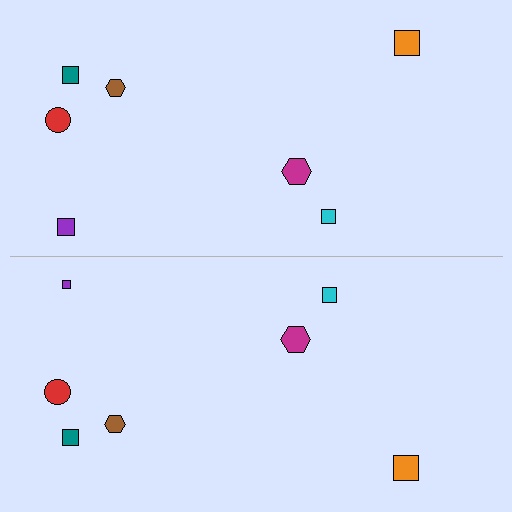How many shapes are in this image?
There are 14 shapes in this image.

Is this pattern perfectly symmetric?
No, the pattern is not perfectly symmetric. The purple square on the bottom side has a different size than its mirror counterpart.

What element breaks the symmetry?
The purple square on the bottom side has a different size than its mirror counterpart.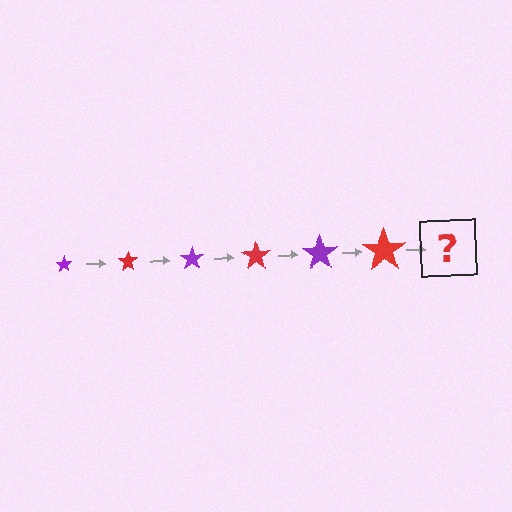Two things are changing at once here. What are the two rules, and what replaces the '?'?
The two rules are that the star grows larger each step and the color cycles through purple and red. The '?' should be a purple star, larger than the previous one.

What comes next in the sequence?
The next element should be a purple star, larger than the previous one.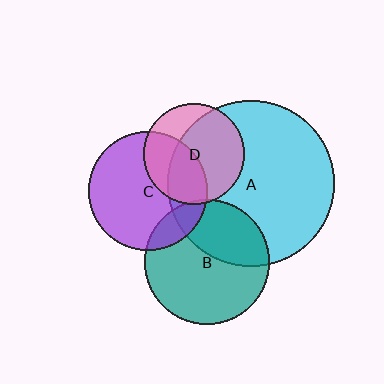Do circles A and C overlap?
Yes.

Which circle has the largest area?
Circle A (cyan).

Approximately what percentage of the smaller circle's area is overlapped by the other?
Approximately 25%.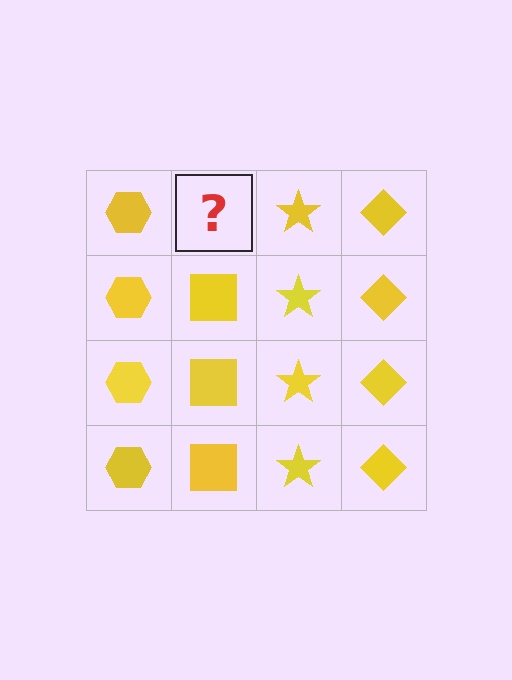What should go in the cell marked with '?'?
The missing cell should contain a yellow square.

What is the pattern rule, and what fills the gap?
The rule is that each column has a consistent shape. The gap should be filled with a yellow square.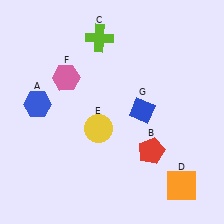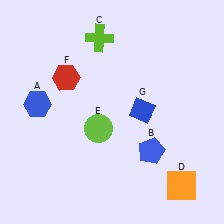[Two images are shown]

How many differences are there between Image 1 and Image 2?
There are 3 differences between the two images.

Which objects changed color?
B changed from red to blue. E changed from yellow to lime. F changed from pink to red.